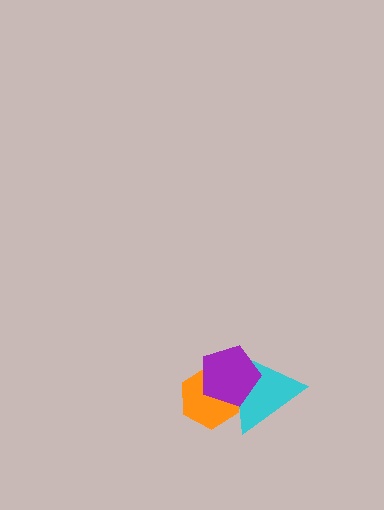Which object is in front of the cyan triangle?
The purple pentagon is in front of the cyan triangle.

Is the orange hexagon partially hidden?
Yes, it is partially covered by another shape.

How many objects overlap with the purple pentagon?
2 objects overlap with the purple pentagon.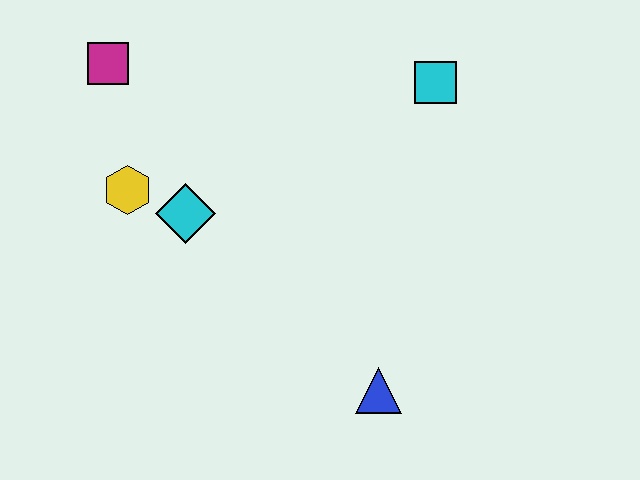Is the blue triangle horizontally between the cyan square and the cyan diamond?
Yes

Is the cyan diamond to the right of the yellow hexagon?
Yes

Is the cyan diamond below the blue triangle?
No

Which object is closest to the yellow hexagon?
The cyan diamond is closest to the yellow hexagon.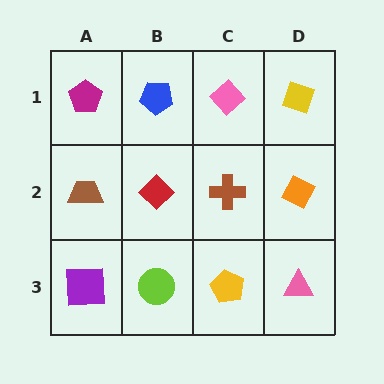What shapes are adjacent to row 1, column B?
A red diamond (row 2, column B), a magenta pentagon (row 1, column A), a pink diamond (row 1, column C).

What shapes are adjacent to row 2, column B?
A blue pentagon (row 1, column B), a lime circle (row 3, column B), a brown trapezoid (row 2, column A), a brown cross (row 2, column C).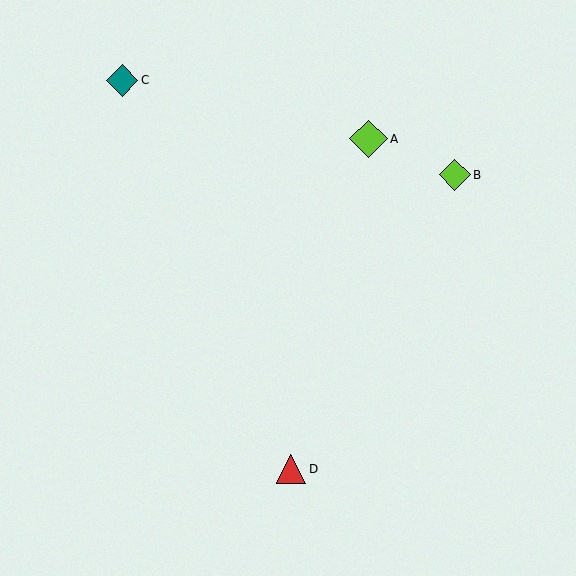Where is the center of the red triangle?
The center of the red triangle is at (291, 469).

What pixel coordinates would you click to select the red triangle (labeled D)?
Click at (291, 469) to select the red triangle D.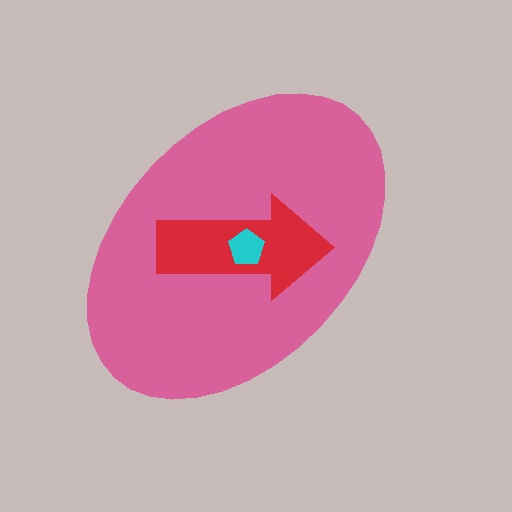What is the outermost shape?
The pink ellipse.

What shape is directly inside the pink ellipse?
The red arrow.